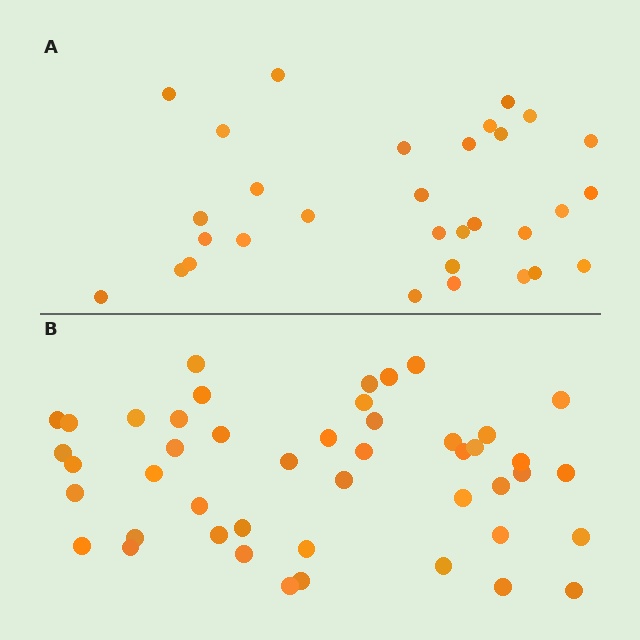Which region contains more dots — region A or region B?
Region B (the bottom region) has more dots.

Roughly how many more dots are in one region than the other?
Region B has approximately 15 more dots than region A.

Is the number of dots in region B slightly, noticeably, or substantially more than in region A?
Region B has substantially more. The ratio is roughly 1.5 to 1.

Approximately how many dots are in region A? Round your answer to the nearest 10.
About 30 dots. (The exact count is 31, which rounds to 30.)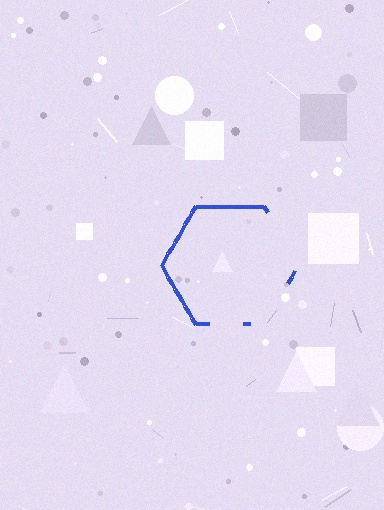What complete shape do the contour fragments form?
The contour fragments form a hexagon.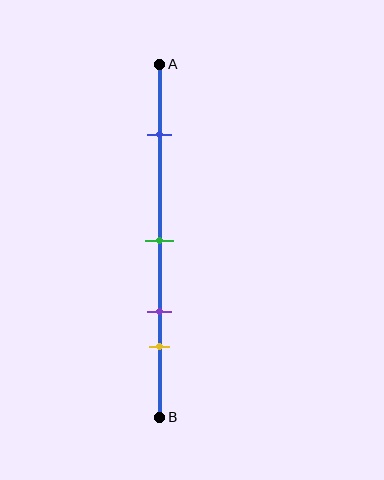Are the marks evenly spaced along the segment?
No, the marks are not evenly spaced.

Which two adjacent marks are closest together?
The purple and yellow marks are the closest adjacent pair.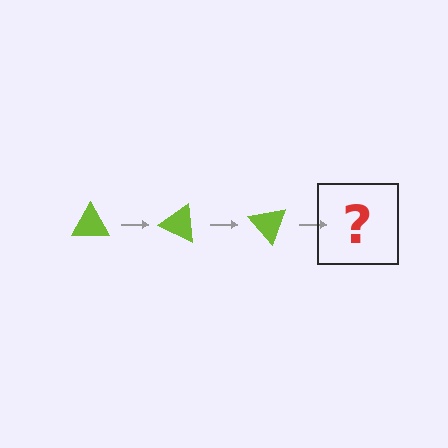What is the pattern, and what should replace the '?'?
The pattern is that the triangle rotates 25 degrees each step. The '?' should be a lime triangle rotated 75 degrees.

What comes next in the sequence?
The next element should be a lime triangle rotated 75 degrees.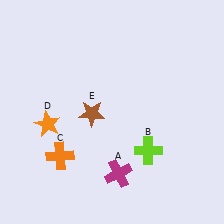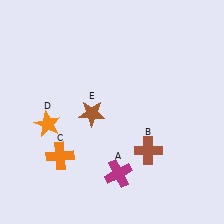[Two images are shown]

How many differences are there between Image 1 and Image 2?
There is 1 difference between the two images.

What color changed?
The cross (B) changed from lime in Image 1 to brown in Image 2.